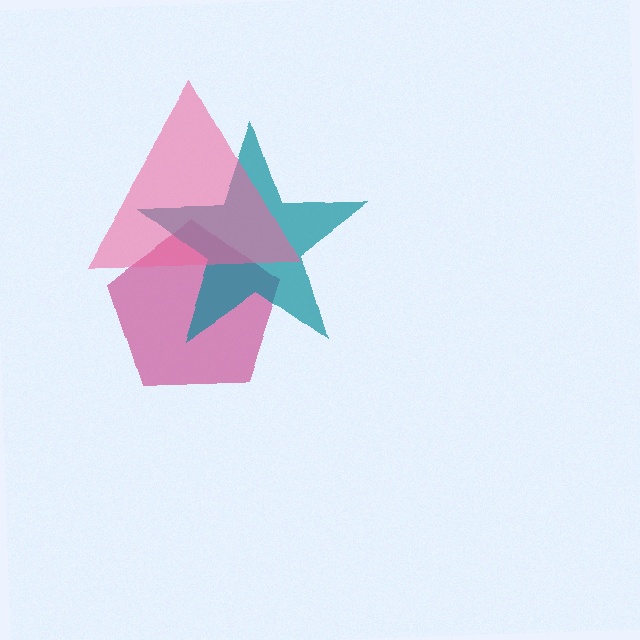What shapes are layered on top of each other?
The layered shapes are: a magenta pentagon, a teal star, a pink triangle.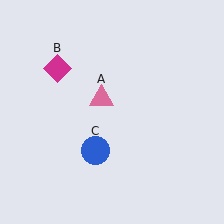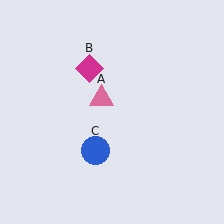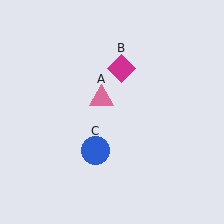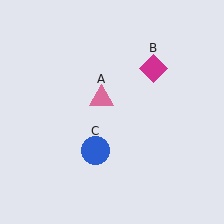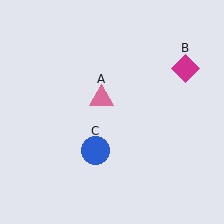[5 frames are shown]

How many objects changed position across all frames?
1 object changed position: magenta diamond (object B).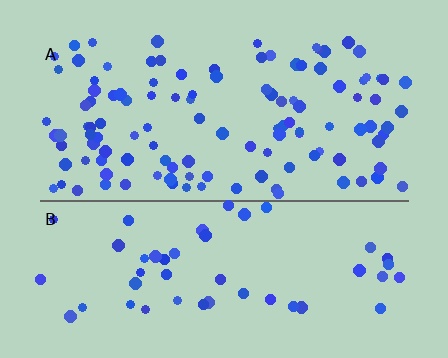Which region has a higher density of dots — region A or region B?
A (the top).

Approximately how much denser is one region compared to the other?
Approximately 2.3× — region A over region B.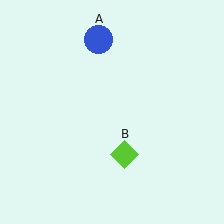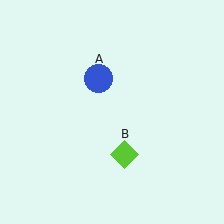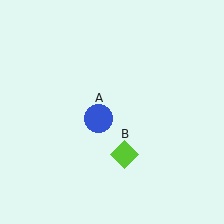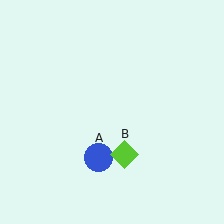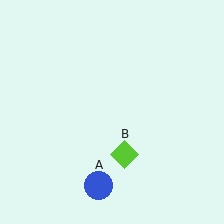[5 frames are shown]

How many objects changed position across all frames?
1 object changed position: blue circle (object A).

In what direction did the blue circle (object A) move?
The blue circle (object A) moved down.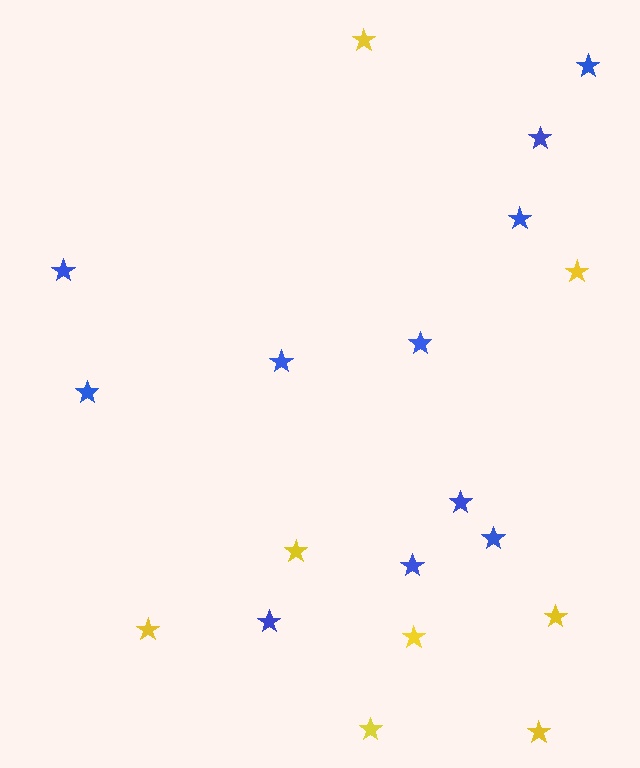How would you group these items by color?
There are 2 groups: one group of blue stars (11) and one group of yellow stars (8).